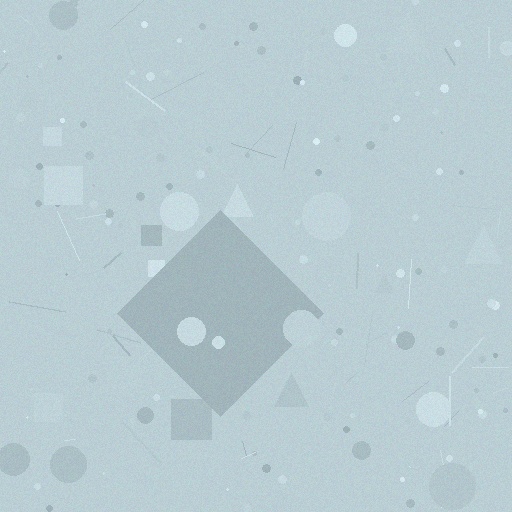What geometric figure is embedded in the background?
A diamond is embedded in the background.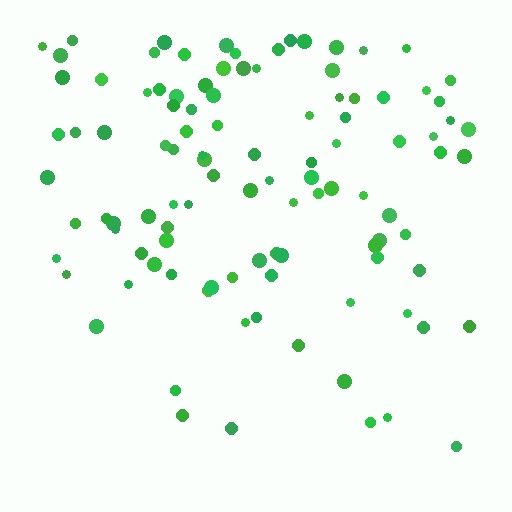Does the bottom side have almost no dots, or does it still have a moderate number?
Still a moderate number, just noticeably fewer than the top.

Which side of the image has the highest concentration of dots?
The top.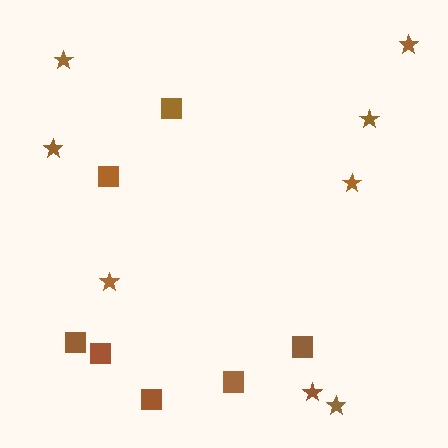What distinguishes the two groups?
There are 2 groups: one group of stars (8) and one group of squares (7).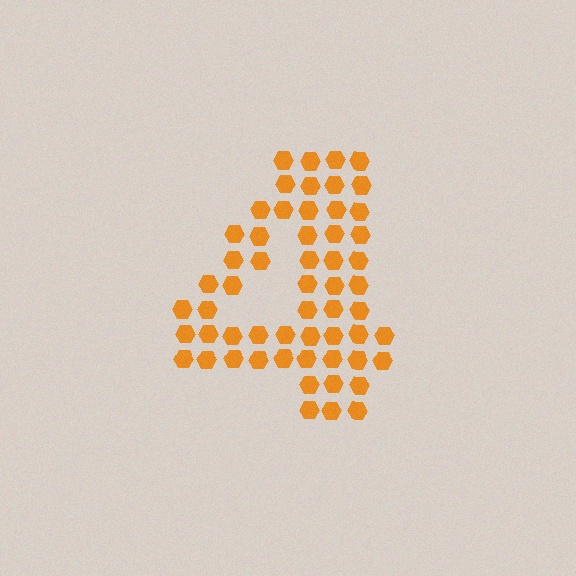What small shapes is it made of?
It is made of small hexagons.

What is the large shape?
The large shape is the digit 4.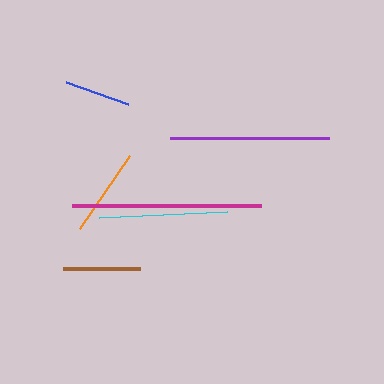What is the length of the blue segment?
The blue segment is approximately 65 pixels long.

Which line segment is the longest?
The magenta line is the longest at approximately 189 pixels.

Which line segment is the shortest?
The blue line is the shortest at approximately 65 pixels.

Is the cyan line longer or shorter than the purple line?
The purple line is longer than the cyan line.